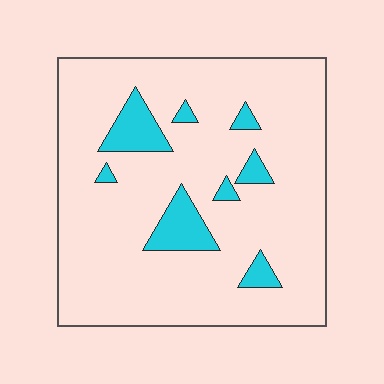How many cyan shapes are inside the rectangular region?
8.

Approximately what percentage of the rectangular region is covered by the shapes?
Approximately 10%.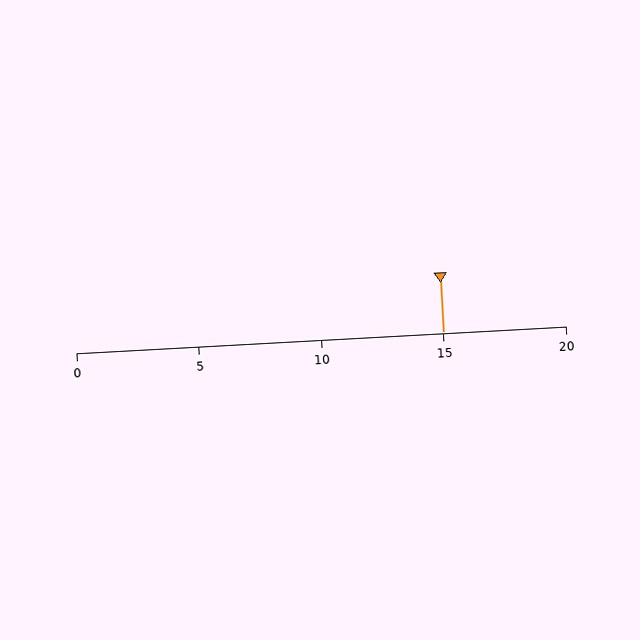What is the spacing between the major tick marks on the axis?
The major ticks are spaced 5 apart.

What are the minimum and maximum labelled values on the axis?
The axis runs from 0 to 20.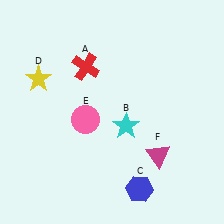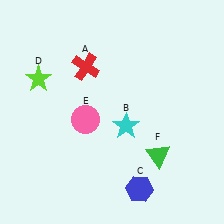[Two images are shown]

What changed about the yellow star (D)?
In Image 1, D is yellow. In Image 2, it changed to lime.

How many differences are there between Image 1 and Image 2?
There are 2 differences between the two images.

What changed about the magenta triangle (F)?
In Image 1, F is magenta. In Image 2, it changed to green.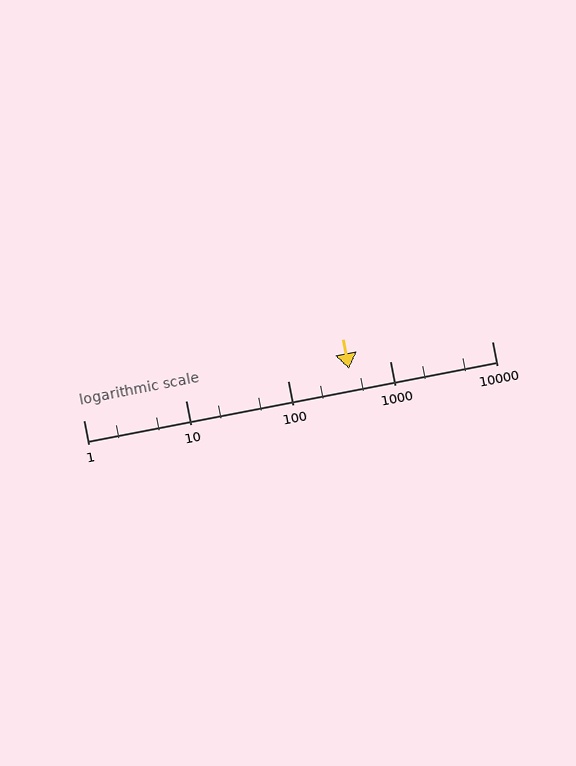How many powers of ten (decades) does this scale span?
The scale spans 4 decades, from 1 to 10000.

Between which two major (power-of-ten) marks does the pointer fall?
The pointer is between 100 and 1000.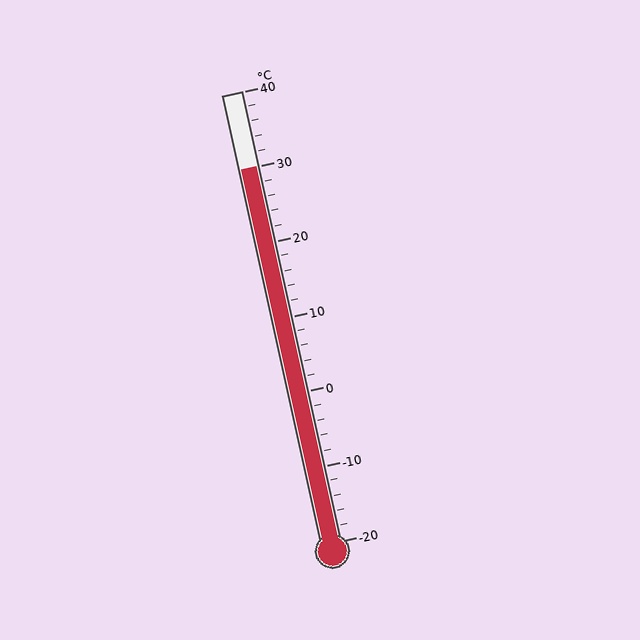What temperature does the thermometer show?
The thermometer shows approximately 30°C.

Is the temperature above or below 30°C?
The temperature is at 30°C.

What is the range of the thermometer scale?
The thermometer scale ranges from -20°C to 40°C.